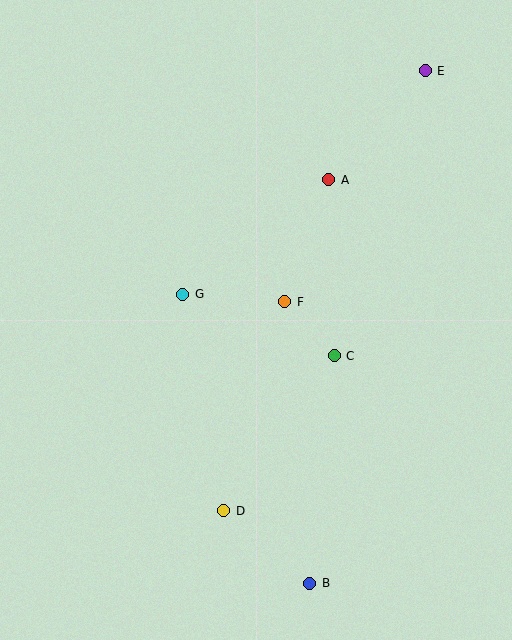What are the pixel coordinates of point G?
Point G is at (183, 294).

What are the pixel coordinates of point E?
Point E is at (425, 71).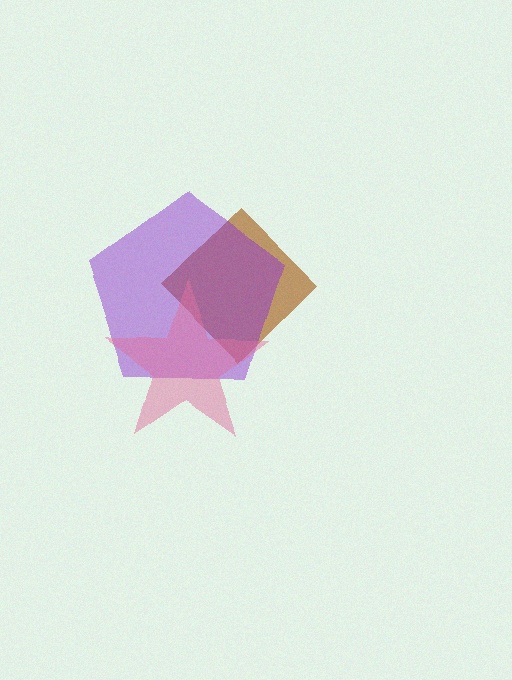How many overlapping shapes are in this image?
There are 3 overlapping shapes in the image.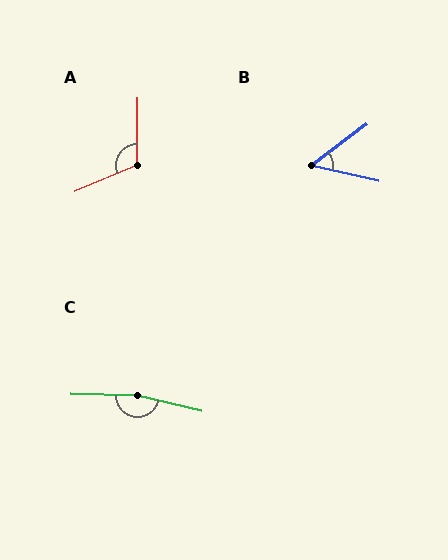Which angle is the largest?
C, at approximately 168 degrees.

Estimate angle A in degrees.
Approximately 113 degrees.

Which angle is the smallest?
B, at approximately 50 degrees.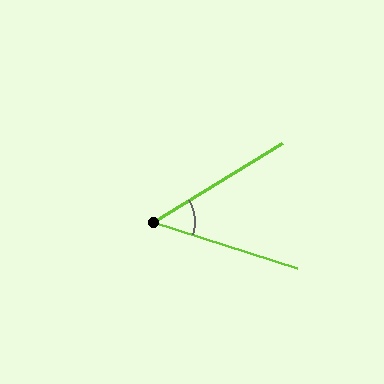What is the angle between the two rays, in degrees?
Approximately 49 degrees.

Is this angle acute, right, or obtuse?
It is acute.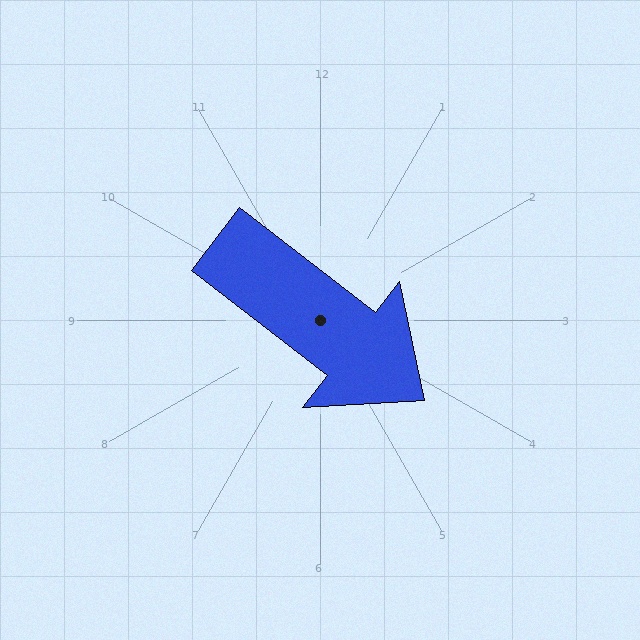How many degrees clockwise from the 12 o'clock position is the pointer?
Approximately 128 degrees.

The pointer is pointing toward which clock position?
Roughly 4 o'clock.